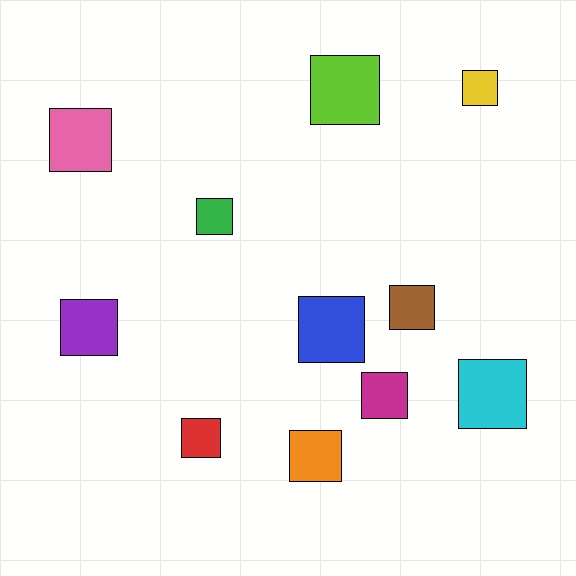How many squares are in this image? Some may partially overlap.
There are 11 squares.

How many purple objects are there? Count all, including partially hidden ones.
There is 1 purple object.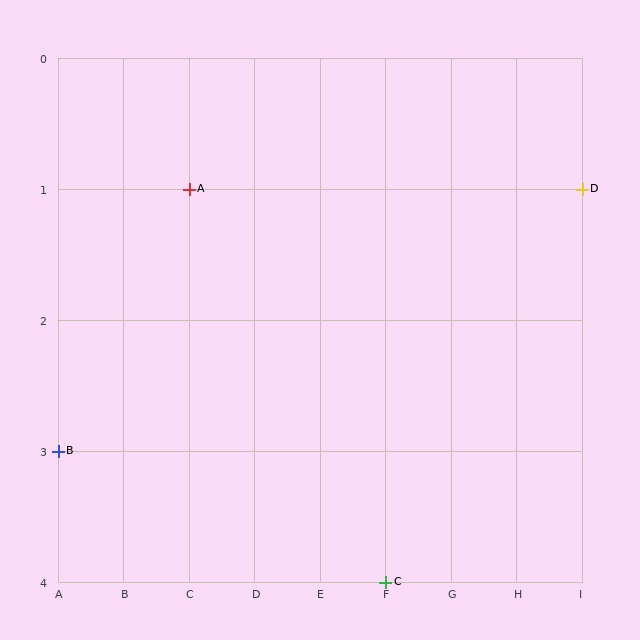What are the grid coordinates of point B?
Point B is at grid coordinates (A, 3).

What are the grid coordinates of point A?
Point A is at grid coordinates (C, 1).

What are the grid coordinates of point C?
Point C is at grid coordinates (F, 4).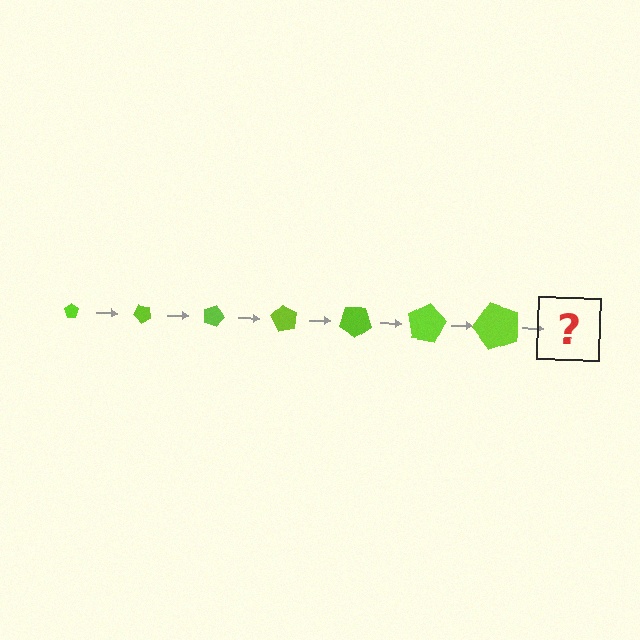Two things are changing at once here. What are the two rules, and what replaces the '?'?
The two rules are that the pentagon grows larger each step and it rotates 45 degrees each step. The '?' should be a pentagon, larger than the previous one and rotated 315 degrees from the start.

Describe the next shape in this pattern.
It should be a pentagon, larger than the previous one and rotated 315 degrees from the start.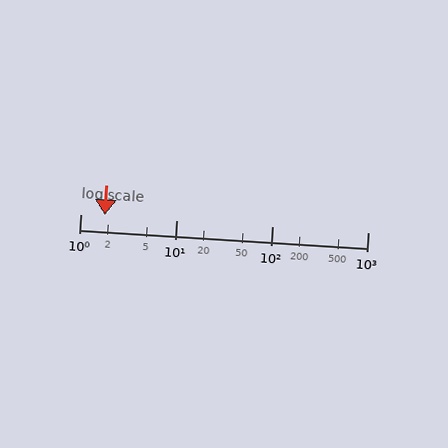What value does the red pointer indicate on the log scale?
The pointer indicates approximately 1.8.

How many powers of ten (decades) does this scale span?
The scale spans 3 decades, from 1 to 1000.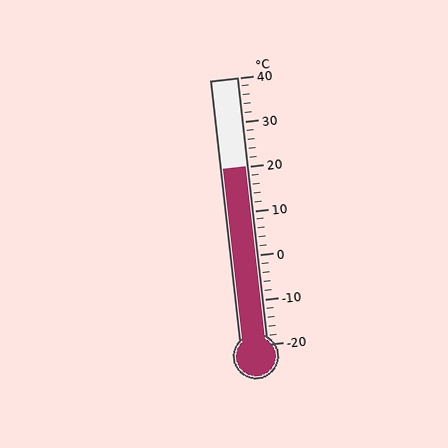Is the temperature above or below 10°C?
The temperature is above 10°C.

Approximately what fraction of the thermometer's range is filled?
The thermometer is filled to approximately 65% of its range.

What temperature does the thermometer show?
The thermometer shows approximately 20°C.